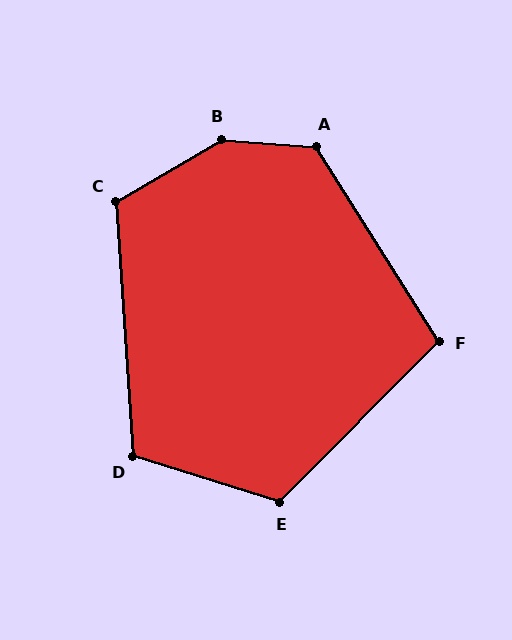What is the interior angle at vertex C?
Approximately 116 degrees (obtuse).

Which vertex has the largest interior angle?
B, at approximately 145 degrees.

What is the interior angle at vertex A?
Approximately 126 degrees (obtuse).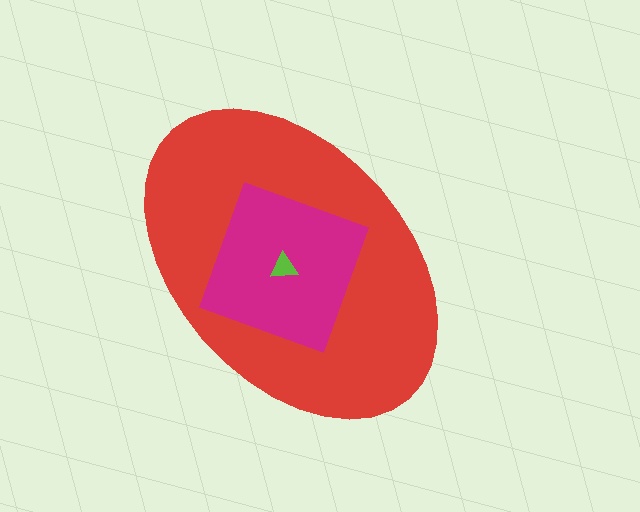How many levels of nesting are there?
3.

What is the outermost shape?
The red ellipse.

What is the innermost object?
The lime triangle.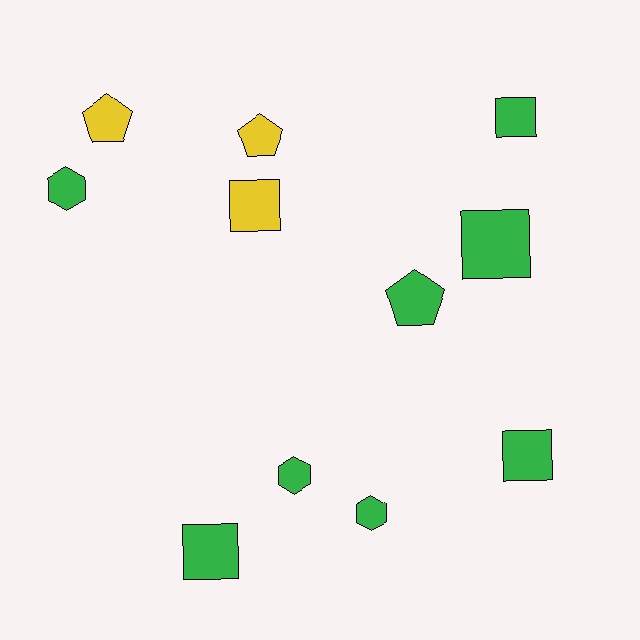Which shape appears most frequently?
Square, with 5 objects.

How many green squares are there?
There are 4 green squares.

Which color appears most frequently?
Green, with 8 objects.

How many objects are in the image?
There are 11 objects.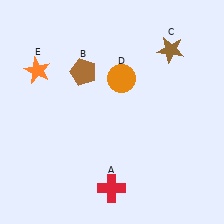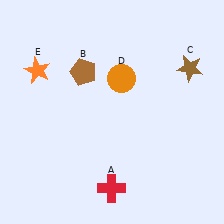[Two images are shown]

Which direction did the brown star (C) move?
The brown star (C) moved right.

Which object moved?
The brown star (C) moved right.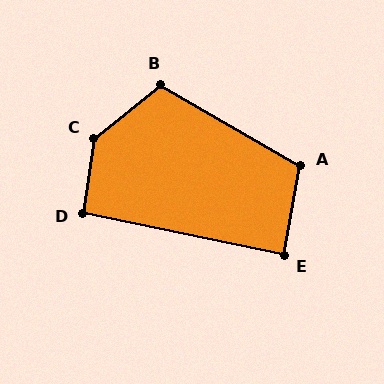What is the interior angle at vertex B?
Approximately 111 degrees (obtuse).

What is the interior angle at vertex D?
Approximately 93 degrees (approximately right).